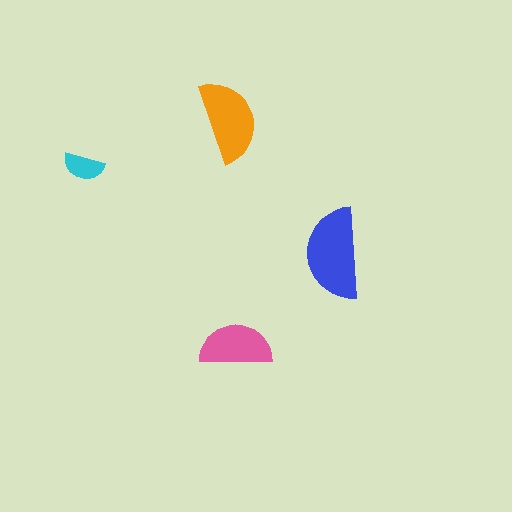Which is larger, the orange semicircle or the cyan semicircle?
The orange one.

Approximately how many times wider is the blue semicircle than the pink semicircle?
About 1.5 times wider.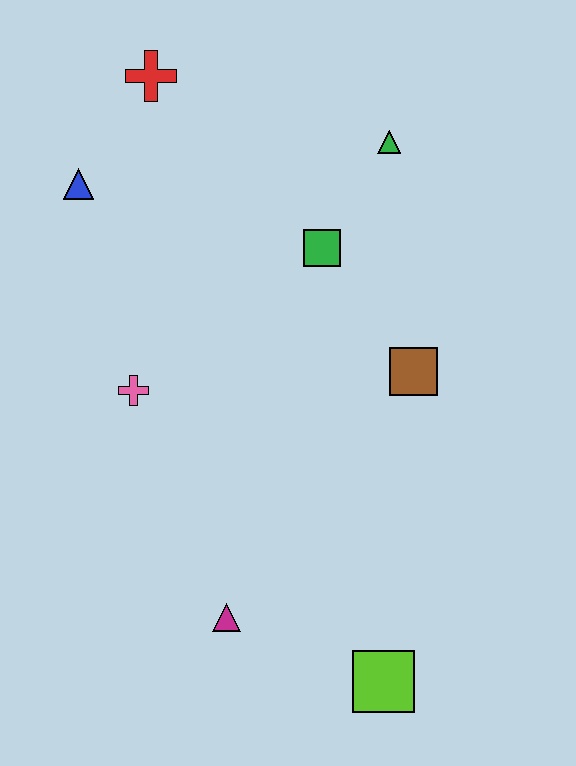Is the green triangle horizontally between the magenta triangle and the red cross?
No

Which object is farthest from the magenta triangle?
The red cross is farthest from the magenta triangle.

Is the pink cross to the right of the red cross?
No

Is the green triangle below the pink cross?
No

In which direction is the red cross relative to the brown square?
The red cross is above the brown square.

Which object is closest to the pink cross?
The blue triangle is closest to the pink cross.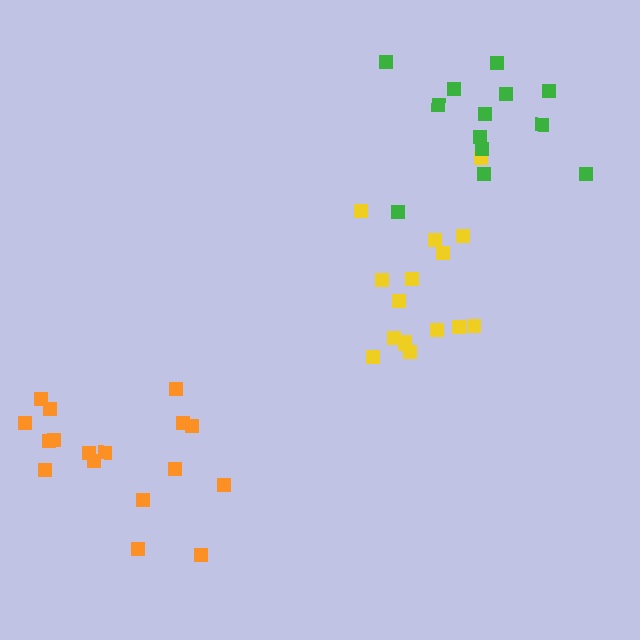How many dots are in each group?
Group 1: 17 dots, Group 2: 16 dots, Group 3: 13 dots (46 total).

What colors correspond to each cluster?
The clusters are colored: orange, yellow, green.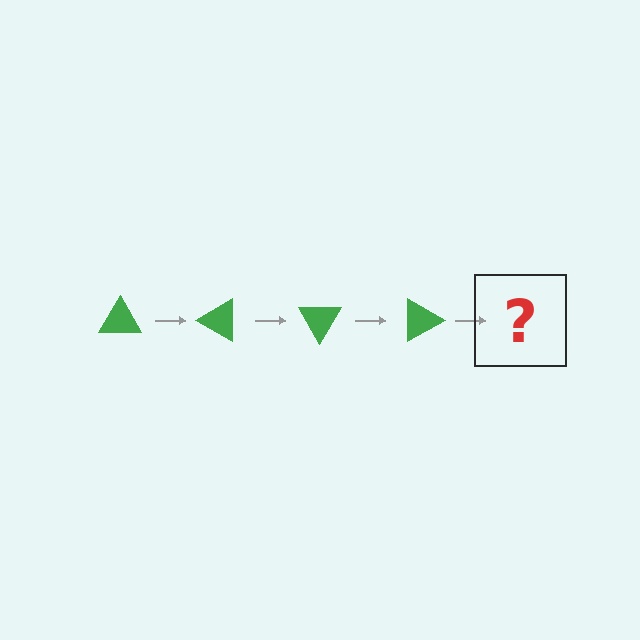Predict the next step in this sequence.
The next step is a green triangle rotated 120 degrees.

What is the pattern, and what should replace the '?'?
The pattern is that the triangle rotates 30 degrees each step. The '?' should be a green triangle rotated 120 degrees.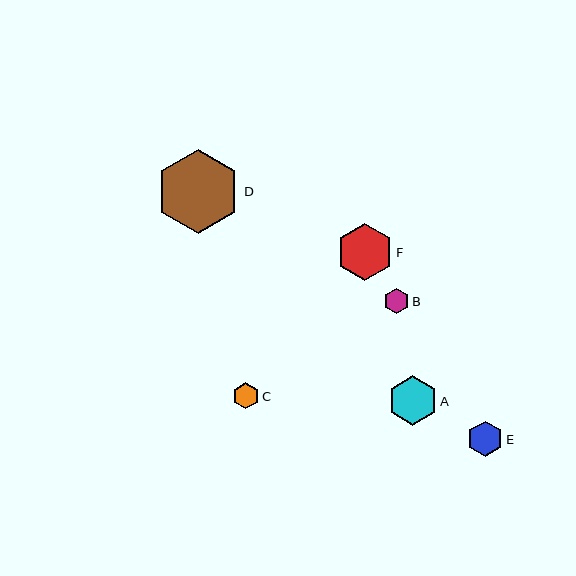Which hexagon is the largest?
Hexagon D is the largest with a size of approximately 85 pixels.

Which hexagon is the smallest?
Hexagon B is the smallest with a size of approximately 25 pixels.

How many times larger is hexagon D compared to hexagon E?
Hexagon D is approximately 2.4 times the size of hexagon E.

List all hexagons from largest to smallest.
From largest to smallest: D, F, A, E, C, B.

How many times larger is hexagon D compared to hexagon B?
Hexagon D is approximately 3.3 times the size of hexagon B.